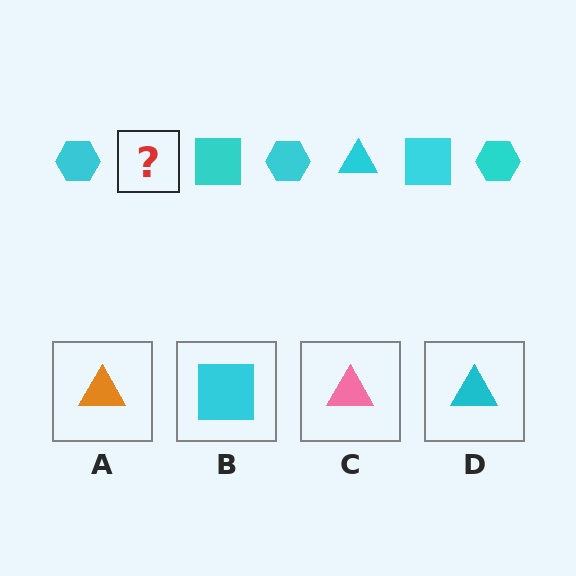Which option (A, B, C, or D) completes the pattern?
D.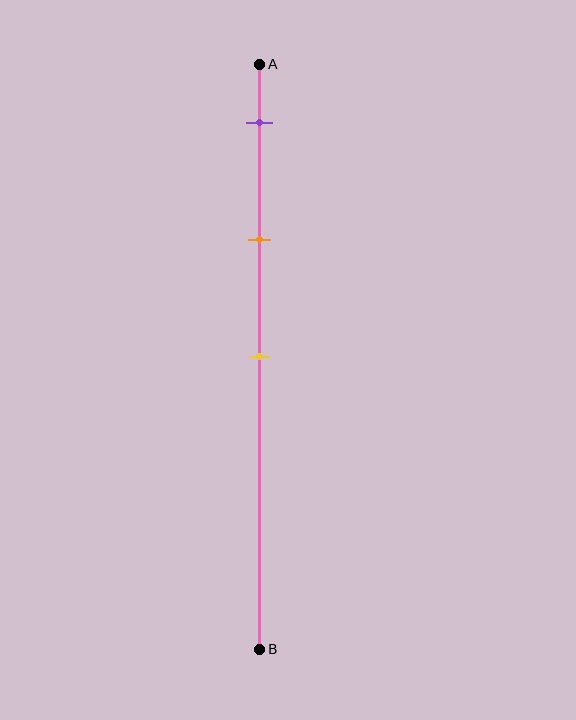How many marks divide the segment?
There are 3 marks dividing the segment.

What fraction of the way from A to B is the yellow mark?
The yellow mark is approximately 50% (0.5) of the way from A to B.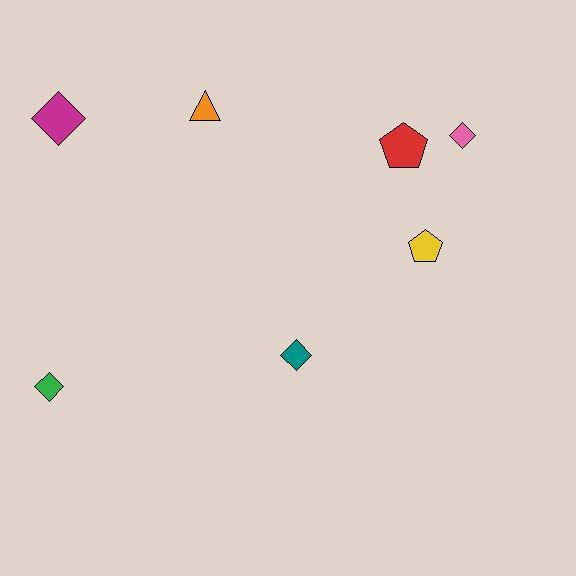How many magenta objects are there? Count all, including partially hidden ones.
There is 1 magenta object.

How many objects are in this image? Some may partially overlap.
There are 7 objects.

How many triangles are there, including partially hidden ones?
There is 1 triangle.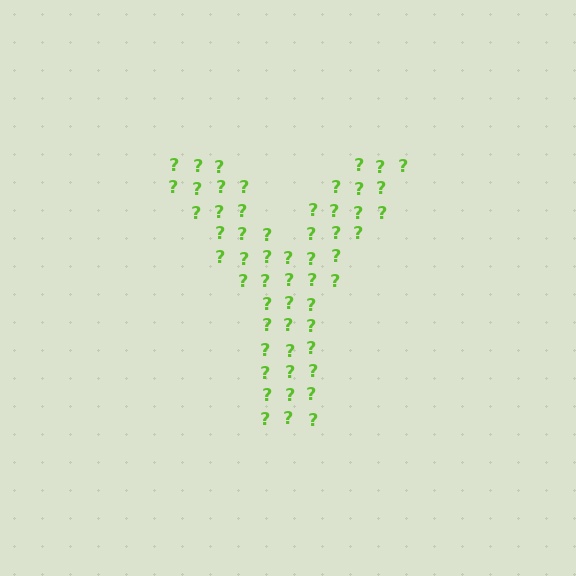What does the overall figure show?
The overall figure shows the letter Y.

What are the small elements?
The small elements are question marks.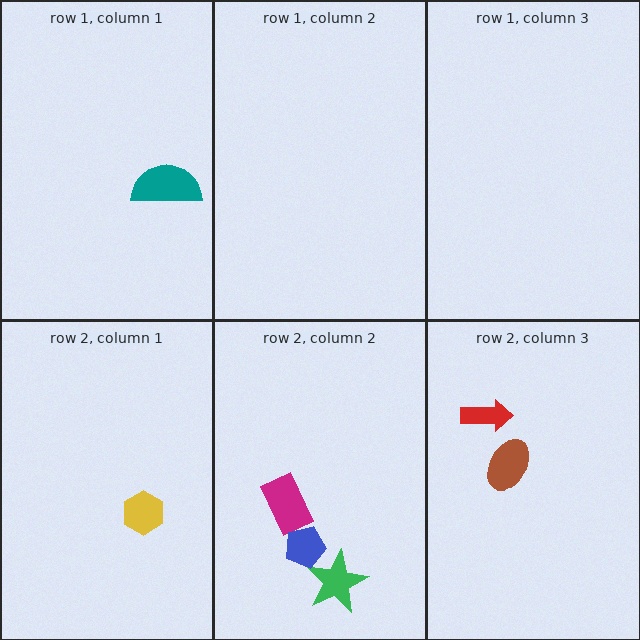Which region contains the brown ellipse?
The row 2, column 3 region.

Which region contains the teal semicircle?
The row 1, column 1 region.